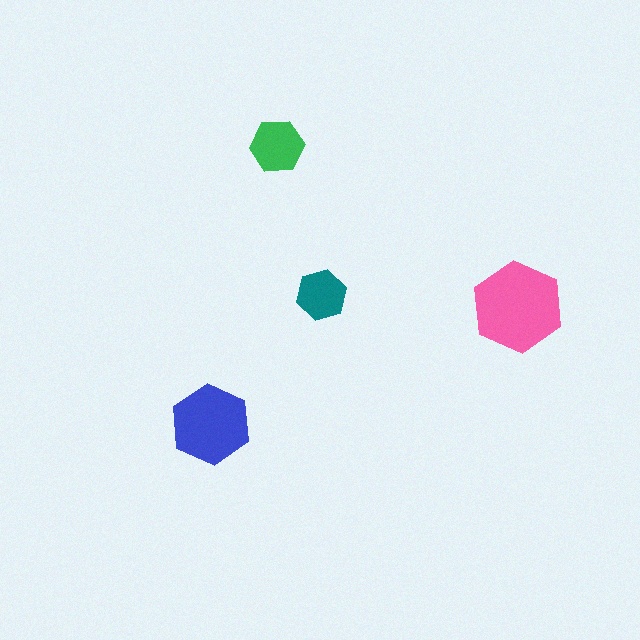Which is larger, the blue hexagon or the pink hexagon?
The pink one.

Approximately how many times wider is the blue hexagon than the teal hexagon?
About 1.5 times wider.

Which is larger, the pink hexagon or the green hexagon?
The pink one.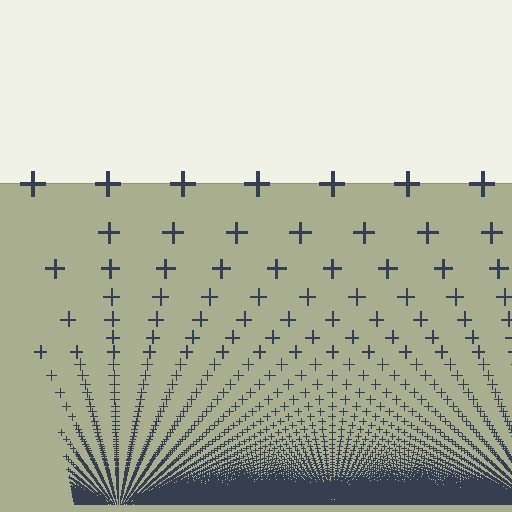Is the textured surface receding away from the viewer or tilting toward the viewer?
The surface appears to tilt toward the viewer. Texture elements get larger and sparser toward the top.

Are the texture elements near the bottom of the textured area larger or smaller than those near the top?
Smaller. The gradient is inverted — elements near the bottom are smaller and denser.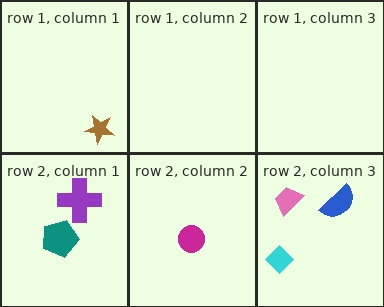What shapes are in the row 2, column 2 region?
The magenta circle.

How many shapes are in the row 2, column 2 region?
1.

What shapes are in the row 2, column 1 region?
The purple cross, the teal pentagon.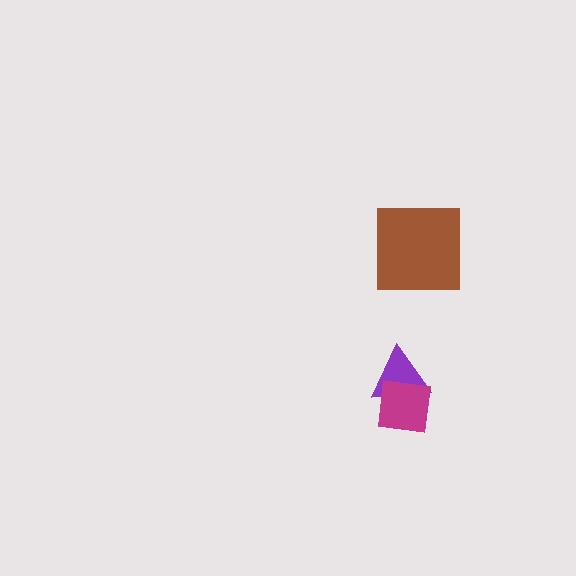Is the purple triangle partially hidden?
Yes, it is partially covered by another shape.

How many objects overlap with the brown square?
0 objects overlap with the brown square.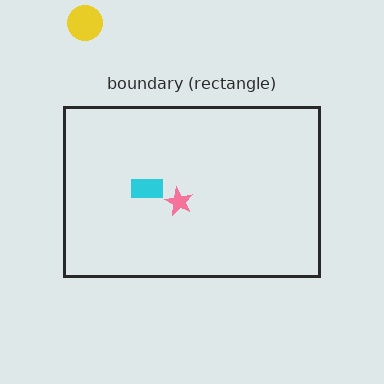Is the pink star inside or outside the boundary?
Inside.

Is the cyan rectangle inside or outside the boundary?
Inside.